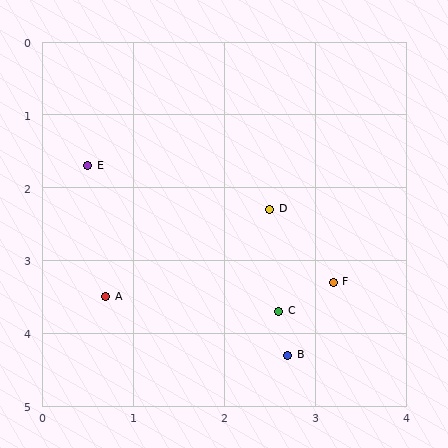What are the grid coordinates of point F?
Point F is at approximately (3.2, 3.3).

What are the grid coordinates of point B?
Point B is at approximately (2.7, 4.3).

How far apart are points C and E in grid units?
Points C and E are about 2.9 grid units apart.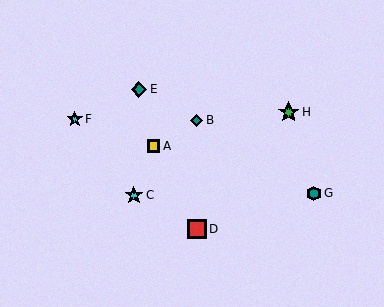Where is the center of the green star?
The center of the green star is at (289, 112).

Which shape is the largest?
The green star (labeled H) is the largest.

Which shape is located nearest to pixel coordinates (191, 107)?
The teal diamond (labeled B) at (197, 120) is nearest to that location.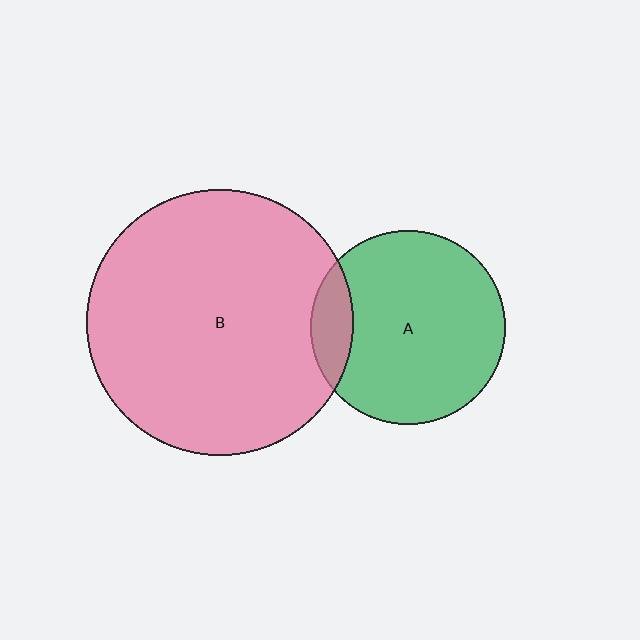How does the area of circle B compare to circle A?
Approximately 1.9 times.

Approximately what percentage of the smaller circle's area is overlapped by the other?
Approximately 15%.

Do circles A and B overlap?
Yes.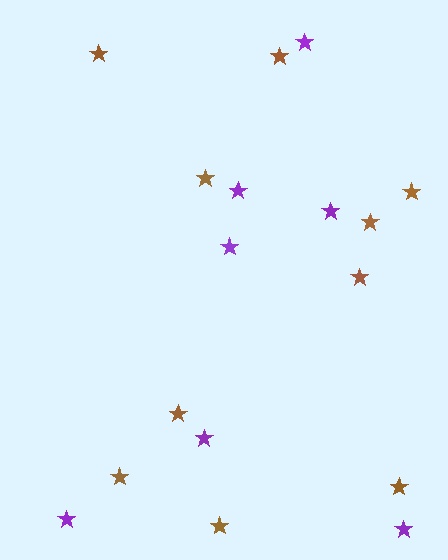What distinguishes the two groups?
There are 2 groups: one group of brown stars (10) and one group of purple stars (7).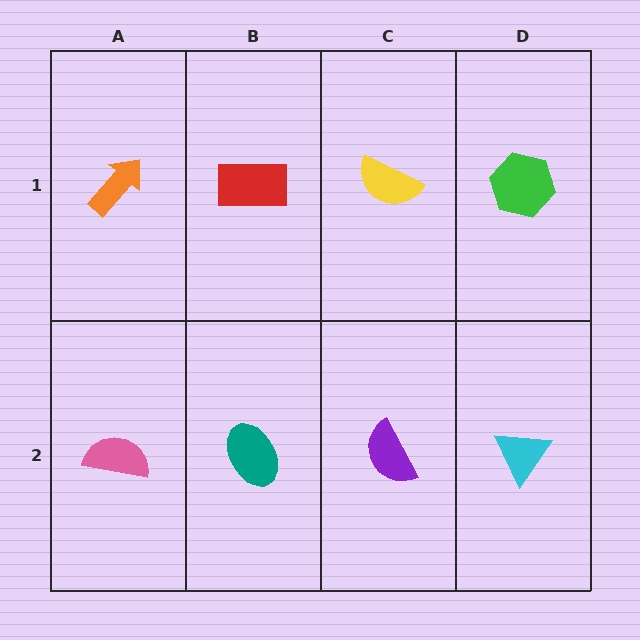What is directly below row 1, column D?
A cyan triangle.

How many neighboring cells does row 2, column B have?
3.